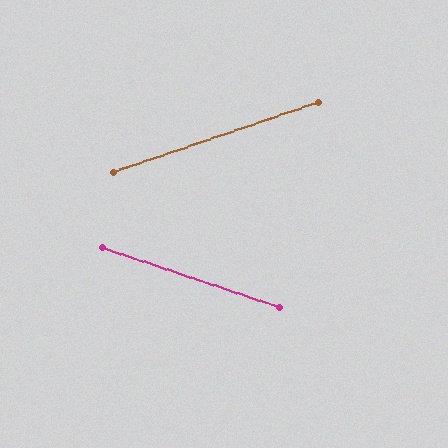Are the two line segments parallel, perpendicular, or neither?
Neither parallel nor perpendicular — they differ by about 37°.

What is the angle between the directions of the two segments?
Approximately 37 degrees.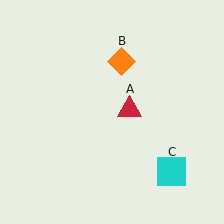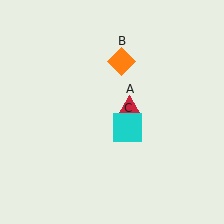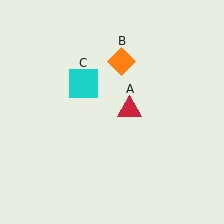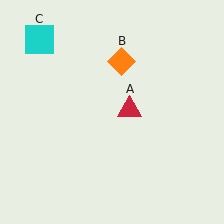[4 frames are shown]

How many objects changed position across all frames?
1 object changed position: cyan square (object C).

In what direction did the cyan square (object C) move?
The cyan square (object C) moved up and to the left.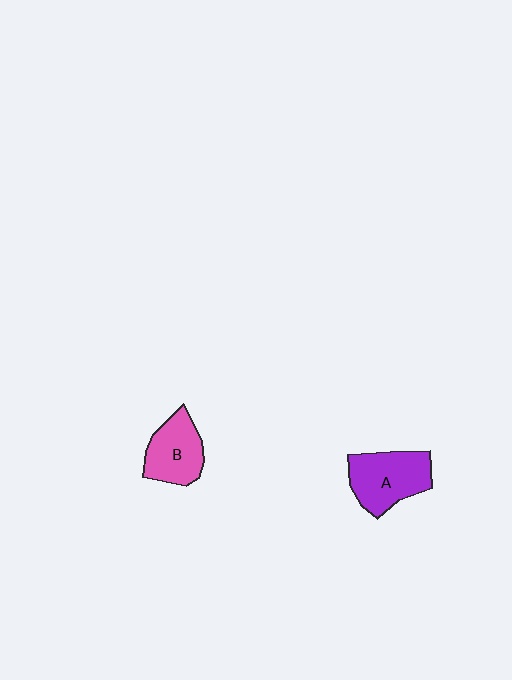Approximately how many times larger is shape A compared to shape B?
Approximately 1.2 times.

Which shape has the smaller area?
Shape B (pink).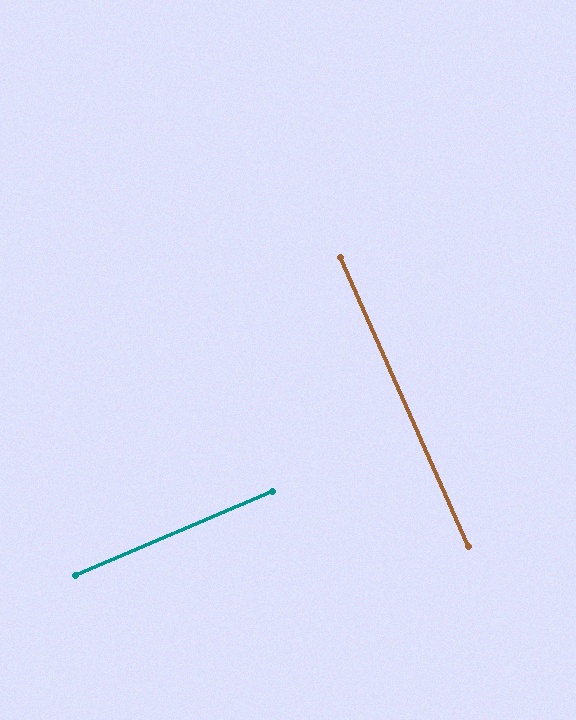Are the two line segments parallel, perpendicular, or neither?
Perpendicular — they meet at approximately 89°.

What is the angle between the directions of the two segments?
Approximately 89 degrees.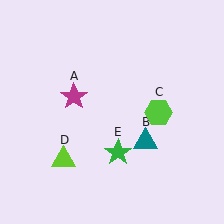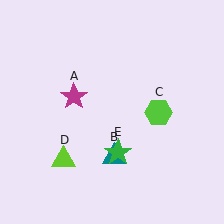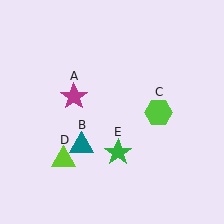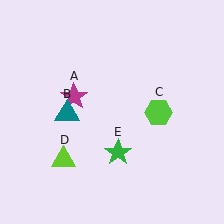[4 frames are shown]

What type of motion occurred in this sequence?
The teal triangle (object B) rotated clockwise around the center of the scene.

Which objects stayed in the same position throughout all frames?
Magenta star (object A) and lime hexagon (object C) and lime triangle (object D) and green star (object E) remained stationary.